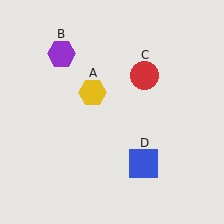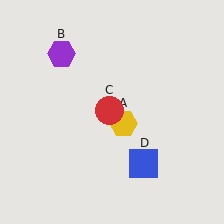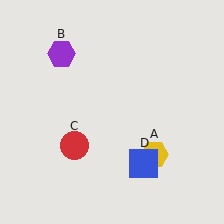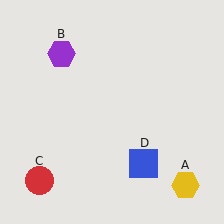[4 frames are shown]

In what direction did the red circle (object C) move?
The red circle (object C) moved down and to the left.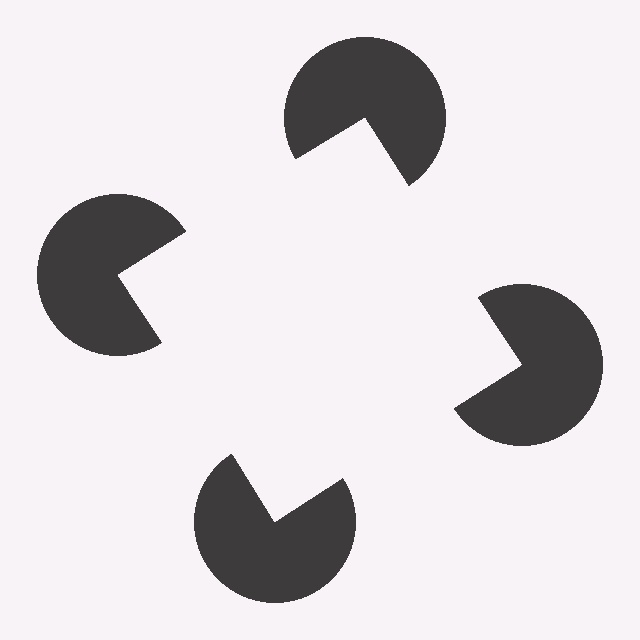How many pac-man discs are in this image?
There are 4 — one at each vertex of the illusory square.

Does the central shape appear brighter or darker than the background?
It typically appears slightly brighter than the background, even though no actual brightness change is drawn.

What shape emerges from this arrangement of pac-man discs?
An illusory square — its edges are inferred from the aligned wedge cuts in the pac-man discs, not physically drawn.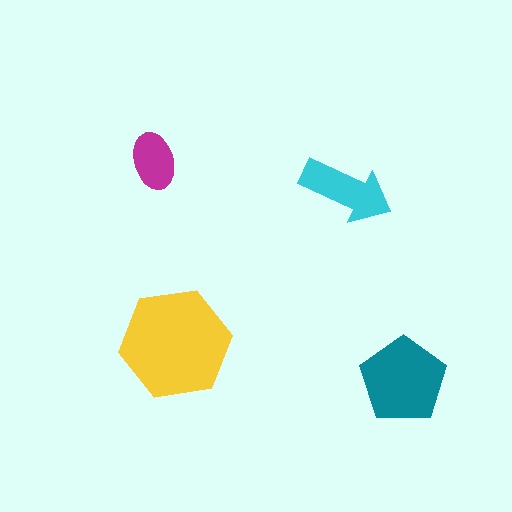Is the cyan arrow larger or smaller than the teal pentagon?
Smaller.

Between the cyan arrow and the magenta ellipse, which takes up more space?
The cyan arrow.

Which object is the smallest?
The magenta ellipse.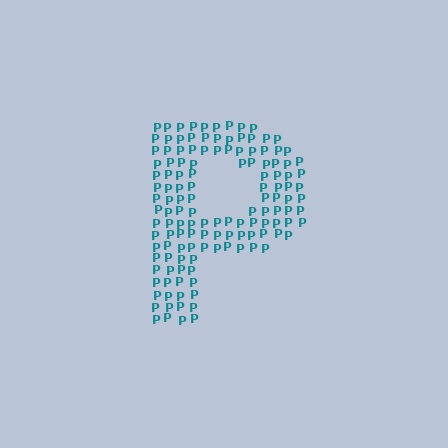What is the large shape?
The large shape is the letter P.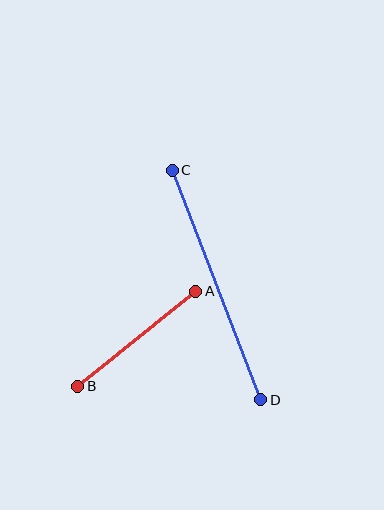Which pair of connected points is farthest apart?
Points C and D are farthest apart.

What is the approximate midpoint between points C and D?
The midpoint is at approximately (216, 285) pixels.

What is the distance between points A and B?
The distance is approximately 151 pixels.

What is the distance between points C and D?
The distance is approximately 246 pixels.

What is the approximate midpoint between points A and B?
The midpoint is at approximately (137, 339) pixels.